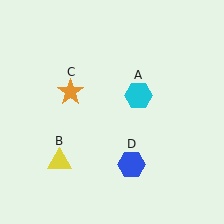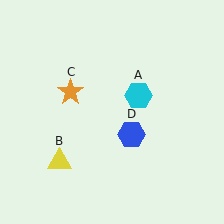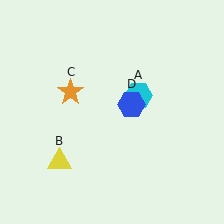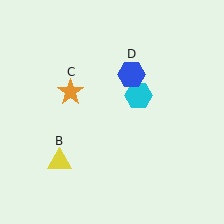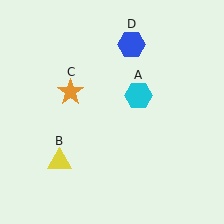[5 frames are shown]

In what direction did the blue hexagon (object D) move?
The blue hexagon (object D) moved up.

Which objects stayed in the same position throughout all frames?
Cyan hexagon (object A) and yellow triangle (object B) and orange star (object C) remained stationary.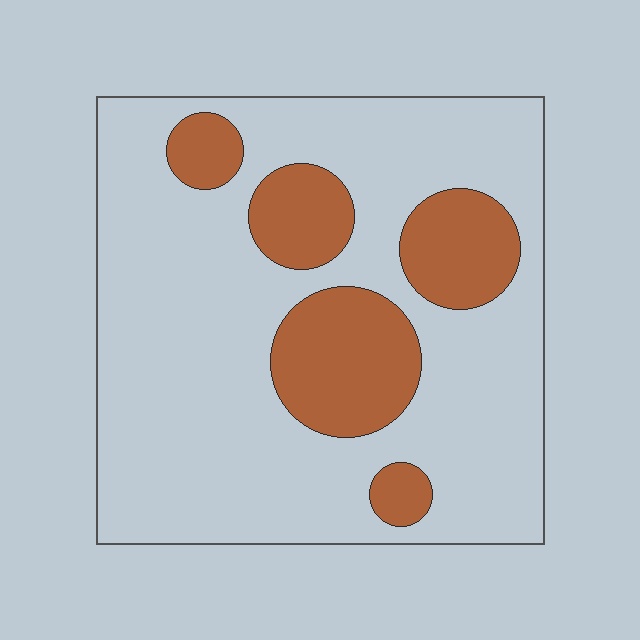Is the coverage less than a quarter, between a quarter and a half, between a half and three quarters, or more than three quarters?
Less than a quarter.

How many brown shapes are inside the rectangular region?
5.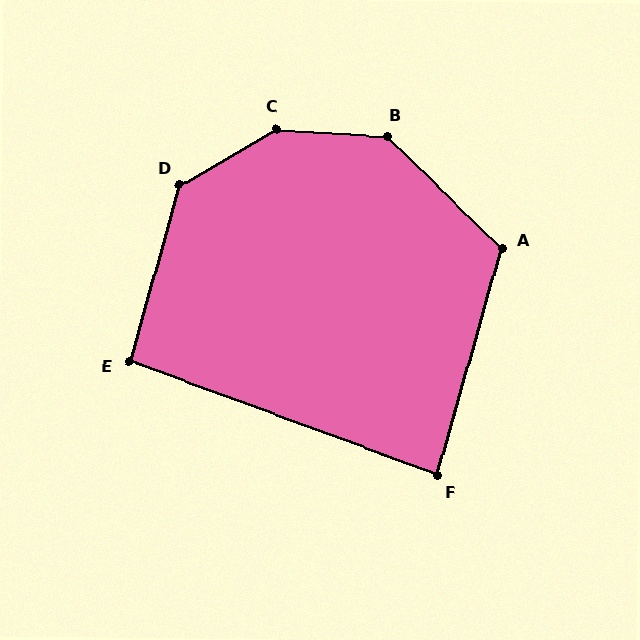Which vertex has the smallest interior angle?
F, at approximately 85 degrees.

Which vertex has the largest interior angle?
C, at approximately 147 degrees.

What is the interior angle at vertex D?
Approximately 135 degrees (obtuse).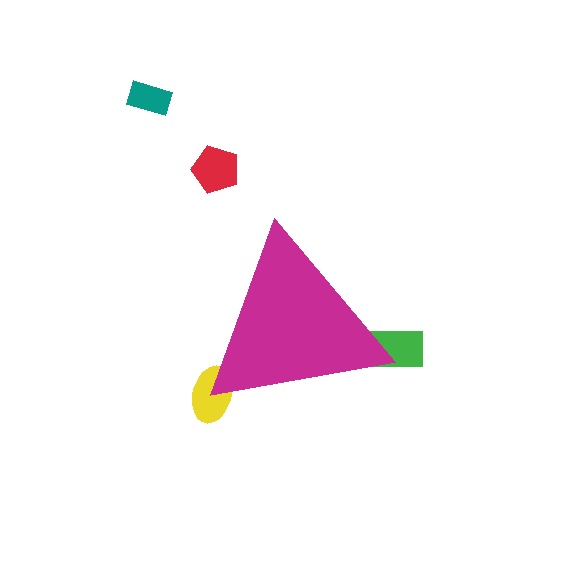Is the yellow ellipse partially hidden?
Yes, the yellow ellipse is partially hidden behind the magenta triangle.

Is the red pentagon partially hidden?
No, the red pentagon is fully visible.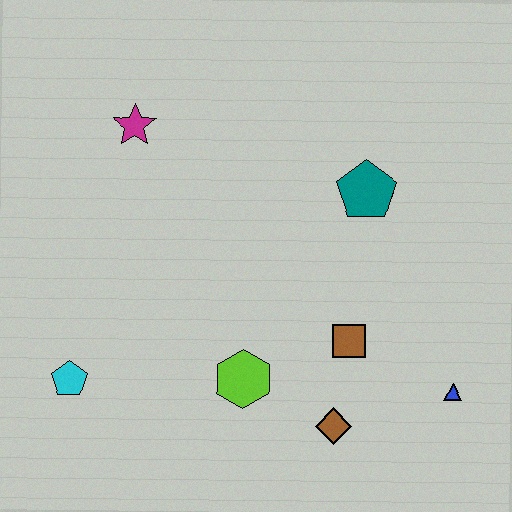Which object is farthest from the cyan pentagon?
The blue triangle is farthest from the cyan pentagon.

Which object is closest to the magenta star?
The teal pentagon is closest to the magenta star.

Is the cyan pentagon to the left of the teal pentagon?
Yes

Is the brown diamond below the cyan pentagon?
Yes